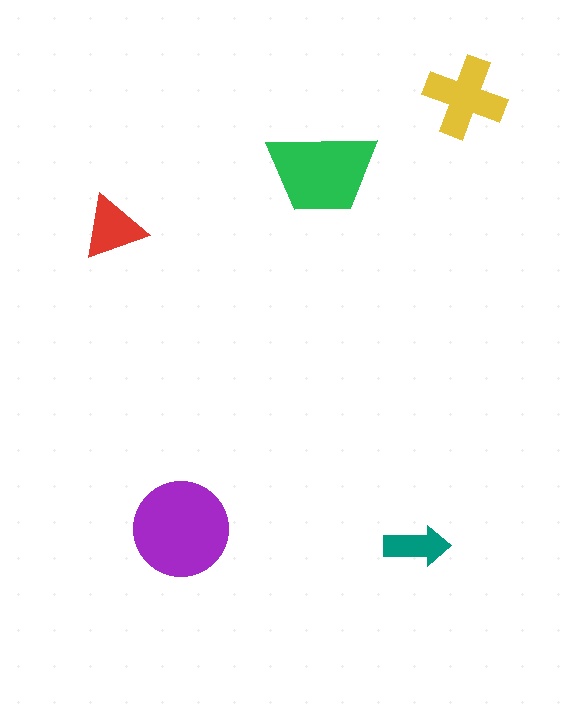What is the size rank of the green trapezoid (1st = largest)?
2nd.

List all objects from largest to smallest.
The purple circle, the green trapezoid, the yellow cross, the red triangle, the teal arrow.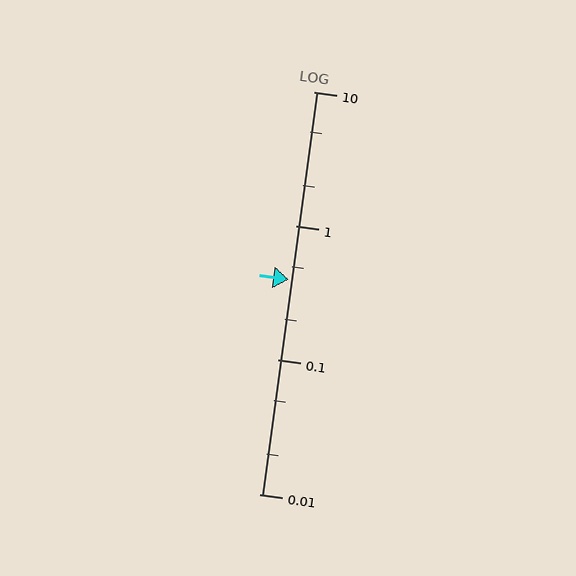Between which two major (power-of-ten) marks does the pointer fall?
The pointer is between 0.1 and 1.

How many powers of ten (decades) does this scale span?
The scale spans 3 decades, from 0.01 to 10.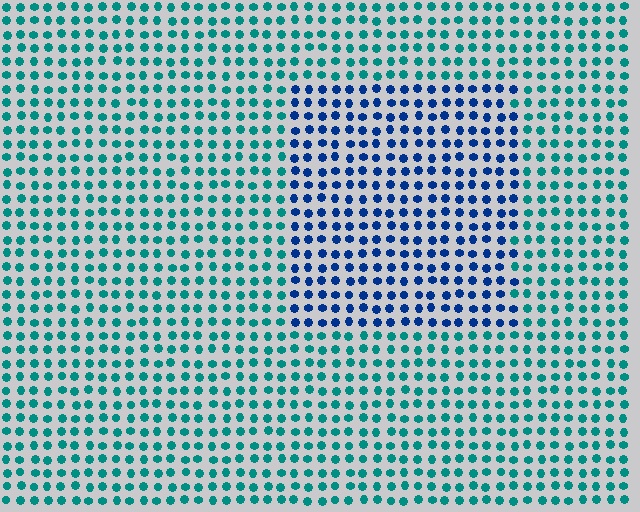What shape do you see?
I see a rectangle.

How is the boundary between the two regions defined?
The boundary is defined purely by a slight shift in hue (about 44 degrees). Spacing, size, and orientation are identical on both sides.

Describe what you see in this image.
The image is filled with small teal elements in a uniform arrangement. A rectangle-shaped region is visible where the elements are tinted to a slightly different hue, forming a subtle color boundary.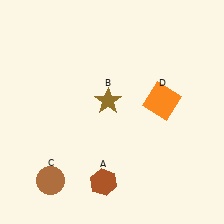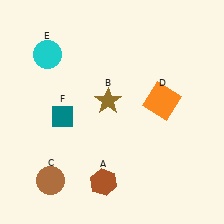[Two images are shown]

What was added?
A cyan circle (E), a teal diamond (F) were added in Image 2.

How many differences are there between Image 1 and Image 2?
There are 2 differences between the two images.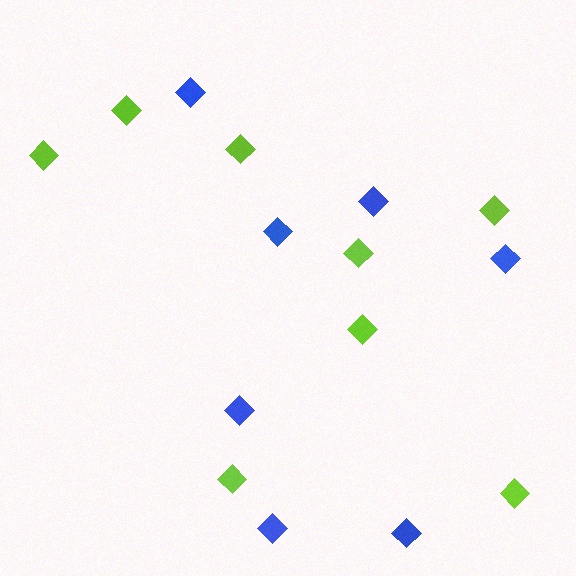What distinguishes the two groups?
There are 2 groups: one group of lime diamonds (8) and one group of blue diamonds (7).